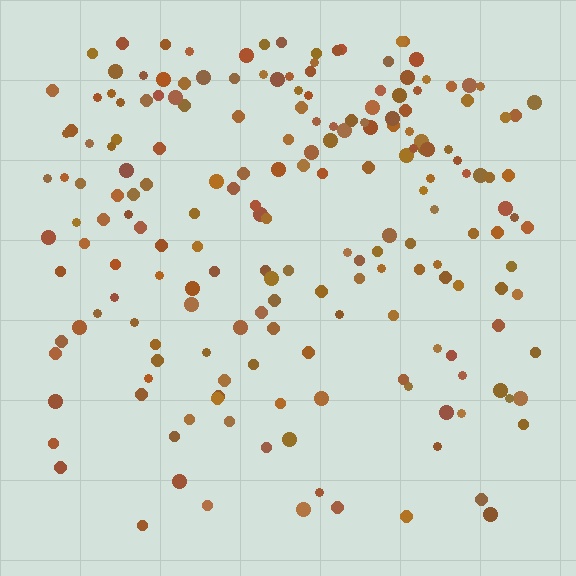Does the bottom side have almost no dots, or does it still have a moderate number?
Still a moderate number, just noticeably fewer than the top.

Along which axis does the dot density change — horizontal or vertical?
Vertical.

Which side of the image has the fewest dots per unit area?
The bottom.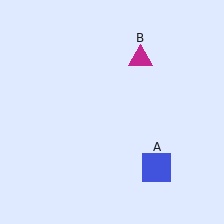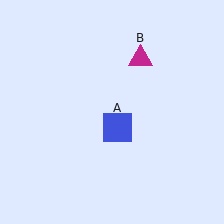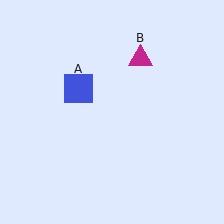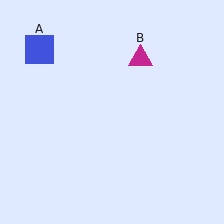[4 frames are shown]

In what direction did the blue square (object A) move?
The blue square (object A) moved up and to the left.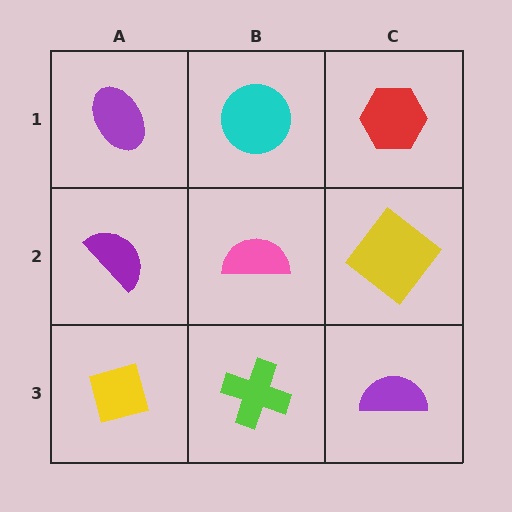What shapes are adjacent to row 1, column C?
A yellow diamond (row 2, column C), a cyan circle (row 1, column B).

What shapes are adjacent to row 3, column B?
A pink semicircle (row 2, column B), a yellow square (row 3, column A), a purple semicircle (row 3, column C).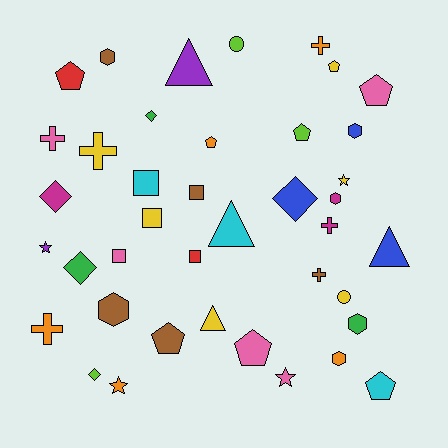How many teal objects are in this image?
There are no teal objects.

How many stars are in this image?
There are 4 stars.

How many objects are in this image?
There are 40 objects.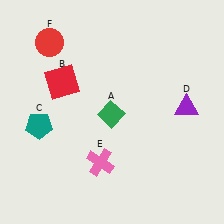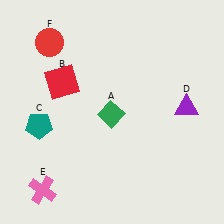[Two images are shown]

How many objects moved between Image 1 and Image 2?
1 object moved between the two images.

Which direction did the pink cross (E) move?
The pink cross (E) moved left.